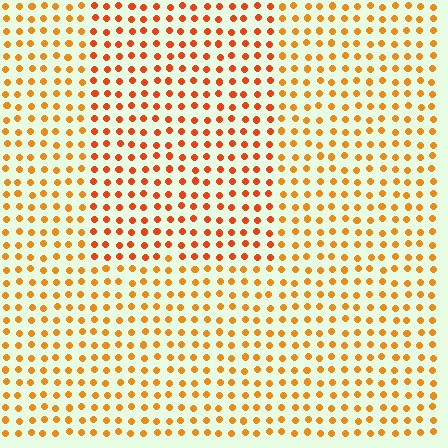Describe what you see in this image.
The image is filled with small orange elements in a uniform arrangement. A rectangle-shaped region is visible where the elements are tinted to a slightly different hue, forming a subtle color boundary.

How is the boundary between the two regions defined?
The boundary is defined purely by a slight shift in hue (about 21 degrees). Spacing, size, and orientation are identical on both sides.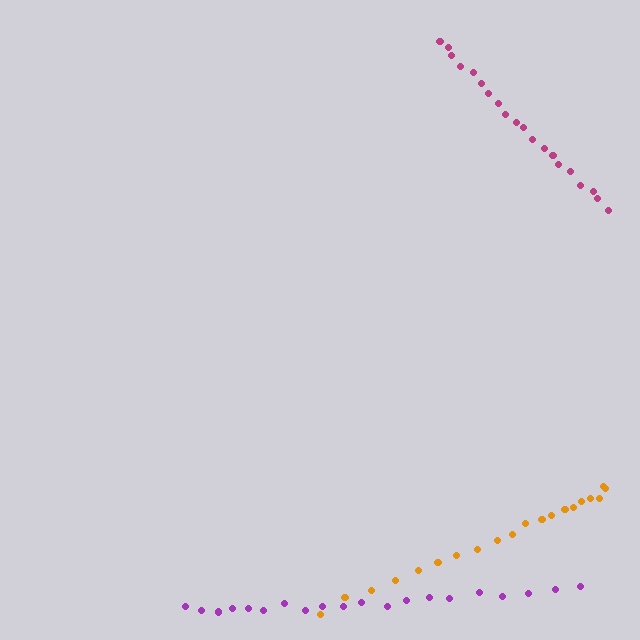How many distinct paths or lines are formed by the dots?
There are 3 distinct paths.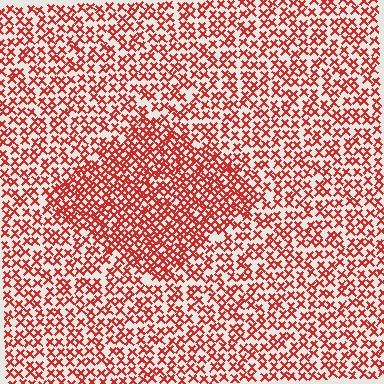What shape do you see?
I see a diamond.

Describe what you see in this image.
The image contains small red elements arranged at two different densities. A diamond-shaped region is visible where the elements are more densely packed than the surrounding area.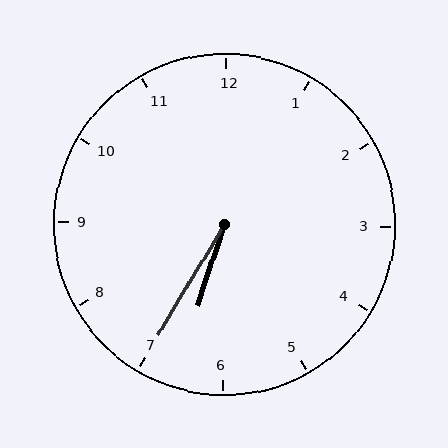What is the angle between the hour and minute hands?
Approximately 12 degrees.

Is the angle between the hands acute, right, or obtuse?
It is acute.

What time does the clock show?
6:35.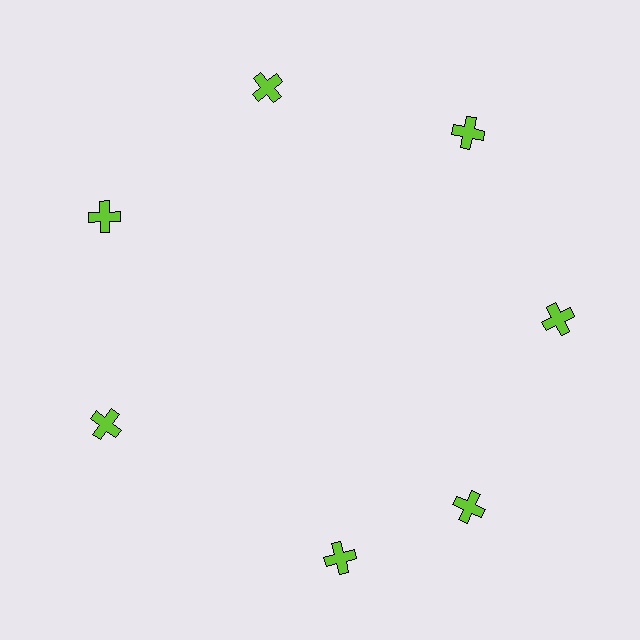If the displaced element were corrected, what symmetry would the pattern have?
It would have 7-fold rotational symmetry — the pattern would map onto itself every 51 degrees.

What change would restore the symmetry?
The symmetry would be restored by rotating it back into even spacing with its neighbors so that all 7 crosses sit at equal angles and equal distance from the center.